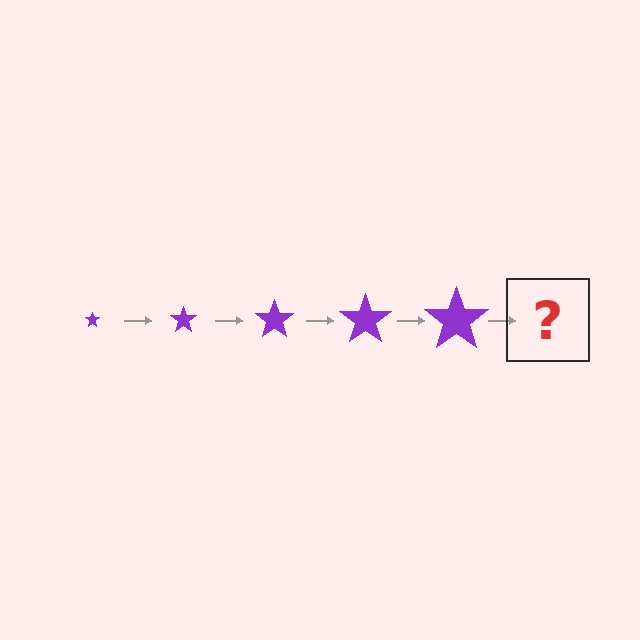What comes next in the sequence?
The next element should be a purple star, larger than the previous one.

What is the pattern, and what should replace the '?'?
The pattern is that the star gets progressively larger each step. The '?' should be a purple star, larger than the previous one.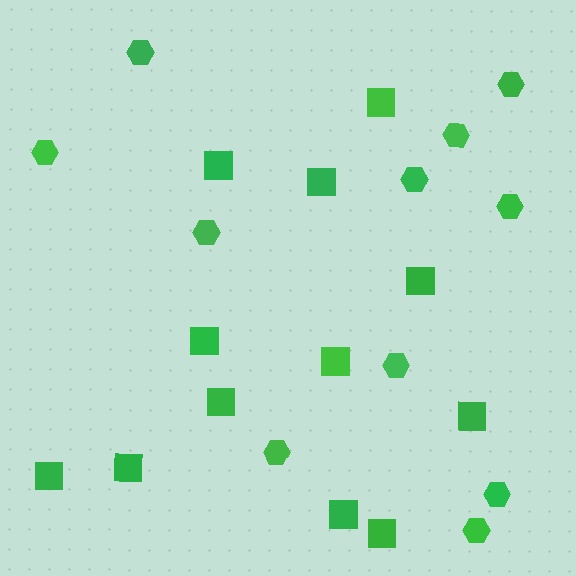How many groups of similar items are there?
There are 2 groups: one group of hexagons (11) and one group of squares (12).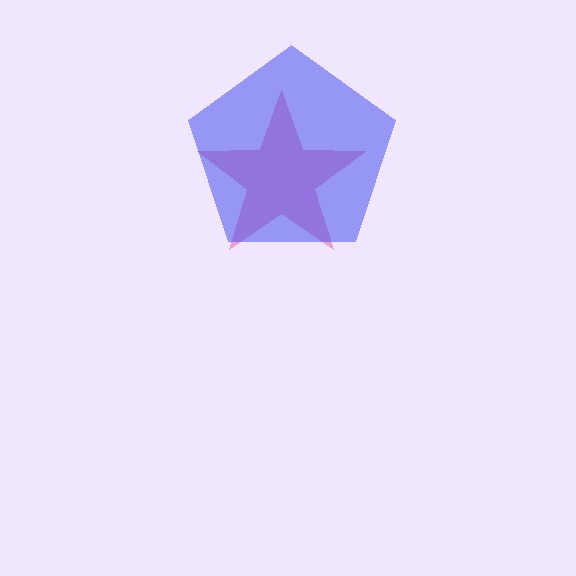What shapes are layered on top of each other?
The layered shapes are: a pink star, a blue pentagon.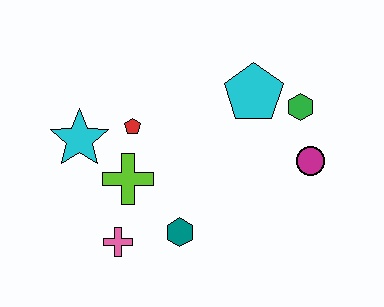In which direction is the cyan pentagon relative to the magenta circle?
The cyan pentagon is above the magenta circle.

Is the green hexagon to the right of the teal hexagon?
Yes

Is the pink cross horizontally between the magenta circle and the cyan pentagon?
No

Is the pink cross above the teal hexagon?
No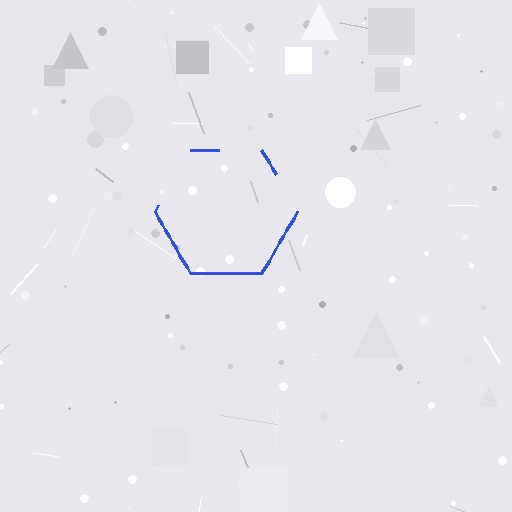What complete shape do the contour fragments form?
The contour fragments form a hexagon.